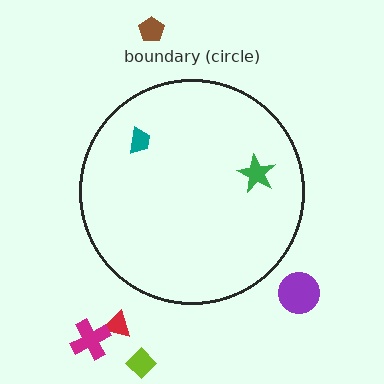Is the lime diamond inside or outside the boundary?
Outside.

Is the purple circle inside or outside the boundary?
Outside.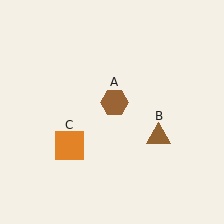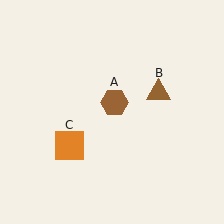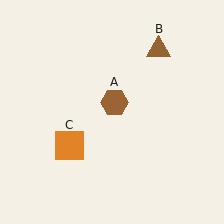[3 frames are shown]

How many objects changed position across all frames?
1 object changed position: brown triangle (object B).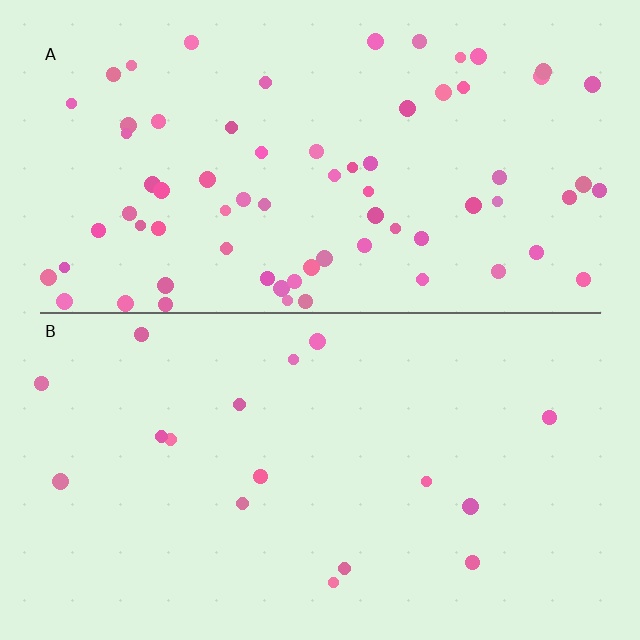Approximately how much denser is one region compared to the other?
Approximately 4.2× — region A over region B.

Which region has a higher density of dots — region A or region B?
A (the top).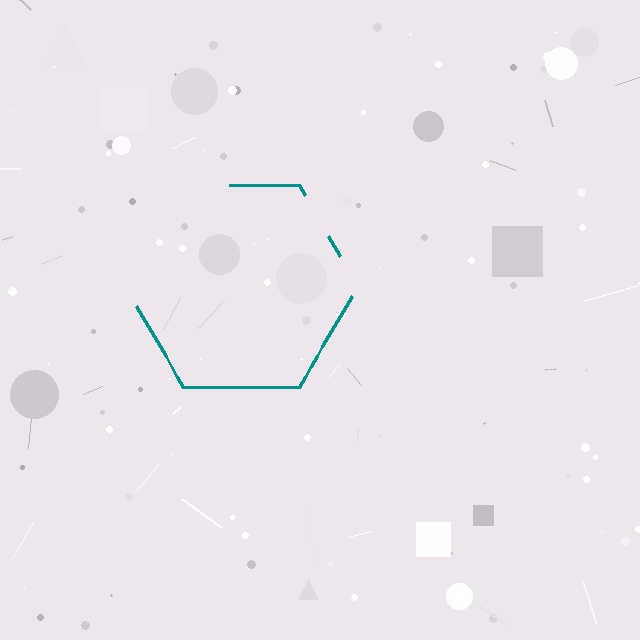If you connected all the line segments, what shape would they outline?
They would outline a hexagon.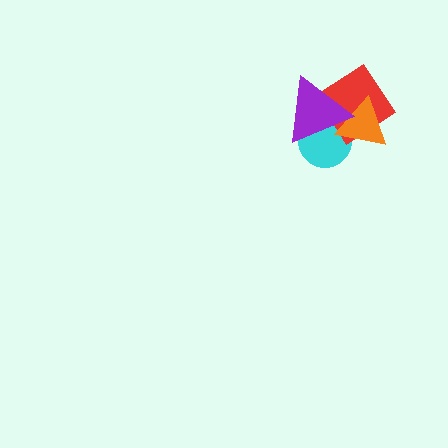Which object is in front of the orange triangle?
The purple triangle is in front of the orange triangle.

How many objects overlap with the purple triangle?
3 objects overlap with the purple triangle.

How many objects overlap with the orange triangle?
3 objects overlap with the orange triangle.